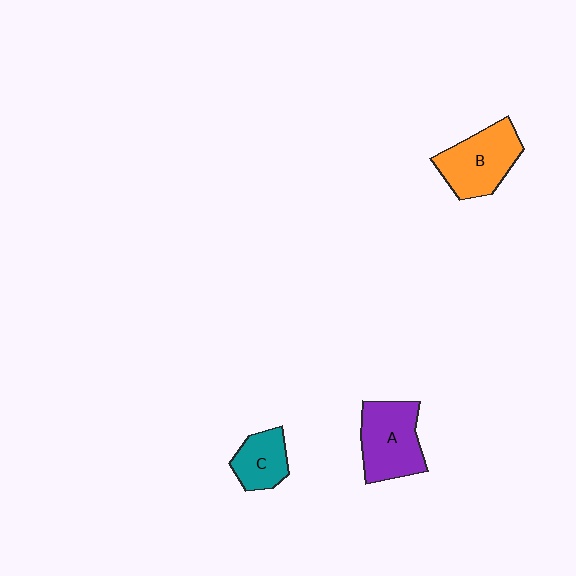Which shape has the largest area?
Shape A (purple).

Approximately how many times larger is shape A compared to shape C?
Approximately 1.7 times.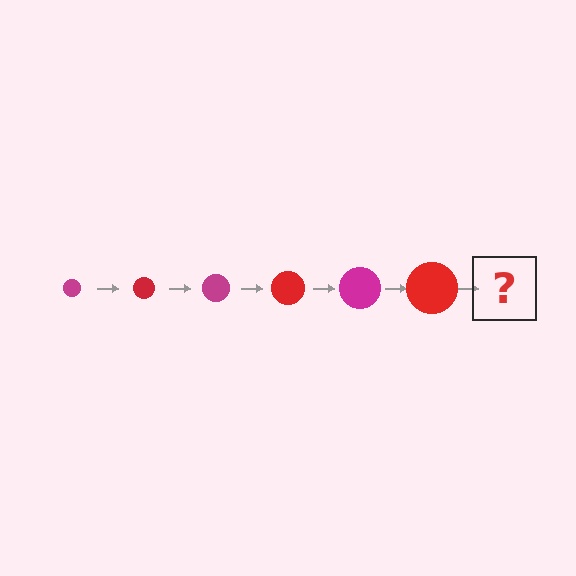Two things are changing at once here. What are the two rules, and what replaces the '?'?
The two rules are that the circle grows larger each step and the color cycles through magenta and red. The '?' should be a magenta circle, larger than the previous one.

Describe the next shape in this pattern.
It should be a magenta circle, larger than the previous one.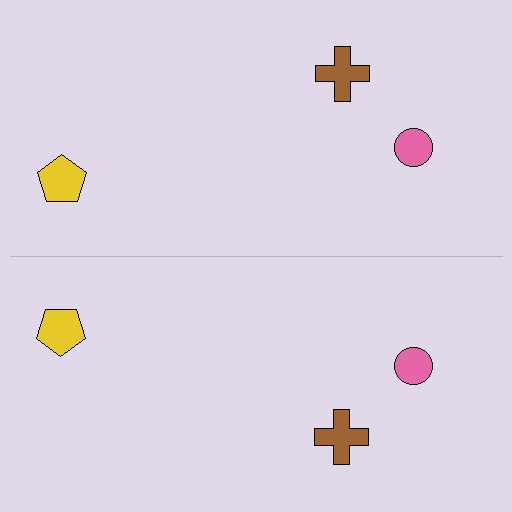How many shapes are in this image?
There are 6 shapes in this image.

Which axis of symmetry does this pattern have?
The pattern has a horizontal axis of symmetry running through the center of the image.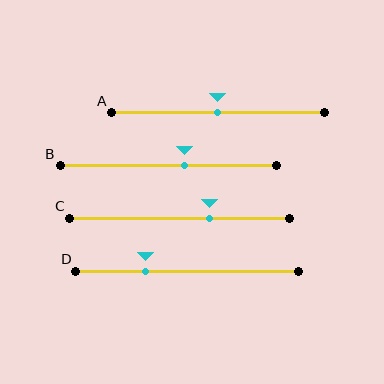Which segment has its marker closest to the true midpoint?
Segment A has its marker closest to the true midpoint.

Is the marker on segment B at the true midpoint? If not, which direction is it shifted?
No, the marker on segment B is shifted to the right by about 7% of the segment length.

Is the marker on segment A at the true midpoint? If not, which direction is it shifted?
Yes, the marker on segment A is at the true midpoint.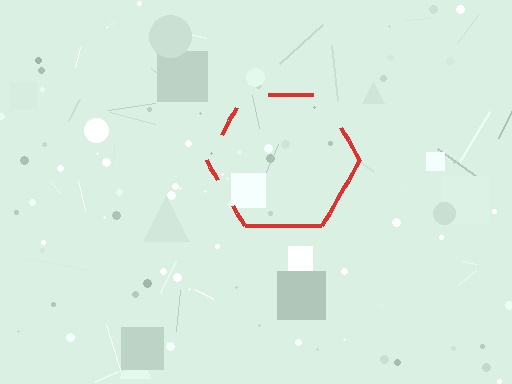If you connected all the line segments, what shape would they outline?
They would outline a hexagon.